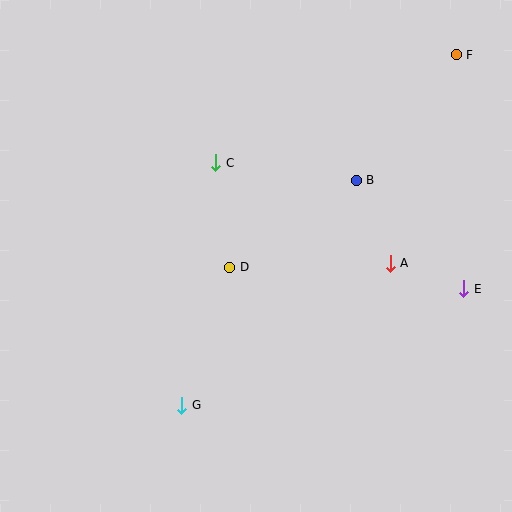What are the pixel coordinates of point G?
Point G is at (182, 405).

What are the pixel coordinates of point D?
Point D is at (230, 267).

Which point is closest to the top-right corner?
Point F is closest to the top-right corner.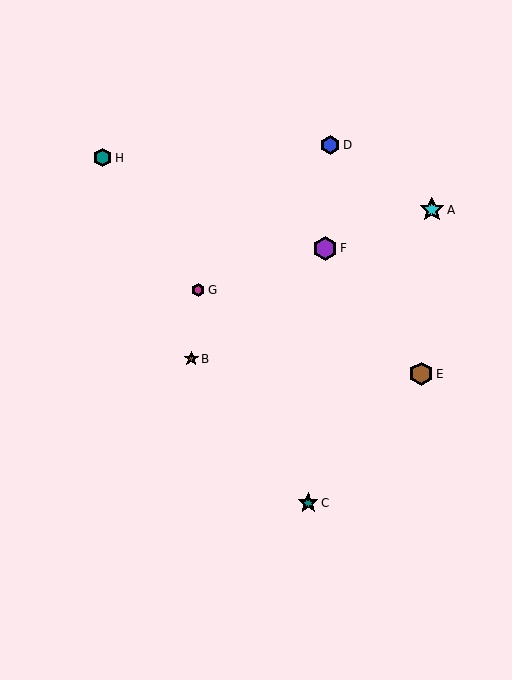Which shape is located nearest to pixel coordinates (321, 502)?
The teal star (labeled C) at (308, 503) is nearest to that location.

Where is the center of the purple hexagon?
The center of the purple hexagon is at (325, 248).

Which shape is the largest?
The cyan star (labeled A) is the largest.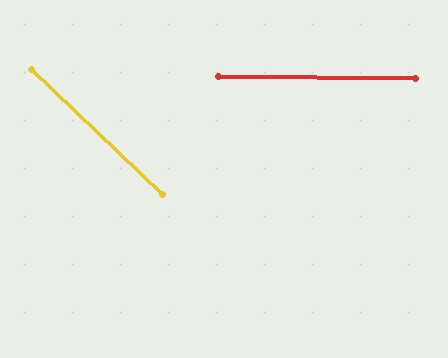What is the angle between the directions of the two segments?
Approximately 43 degrees.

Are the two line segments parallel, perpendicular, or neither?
Neither parallel nor perpendicular — they differ by about 43°.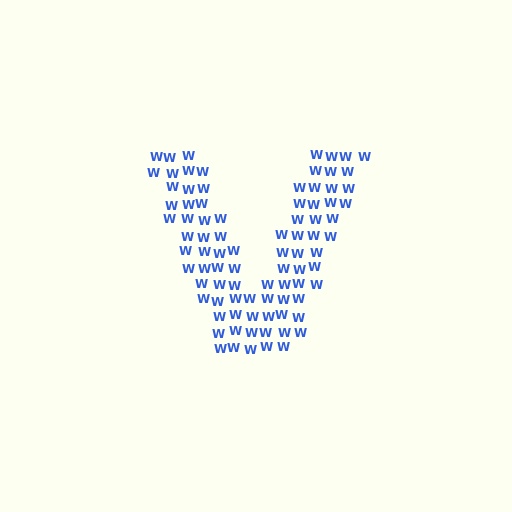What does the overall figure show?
The overall figure shows the letter V.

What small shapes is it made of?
It is made of small letter W's.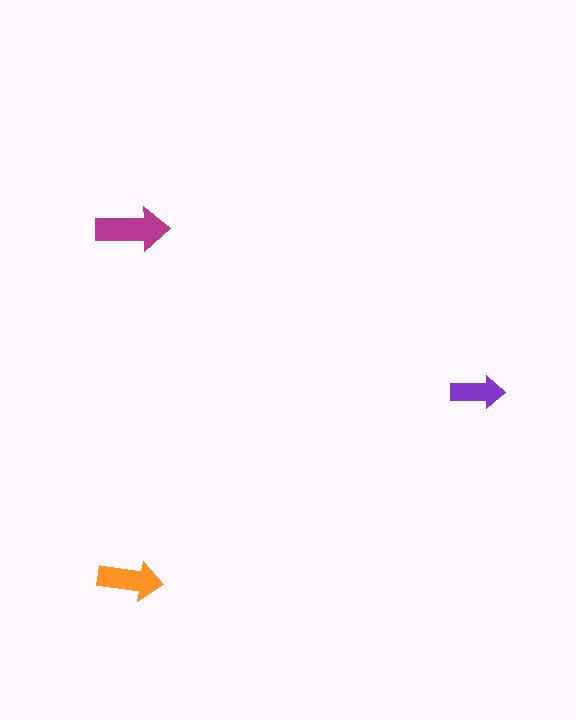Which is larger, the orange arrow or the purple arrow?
The orange one.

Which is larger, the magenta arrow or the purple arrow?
The magenta one.